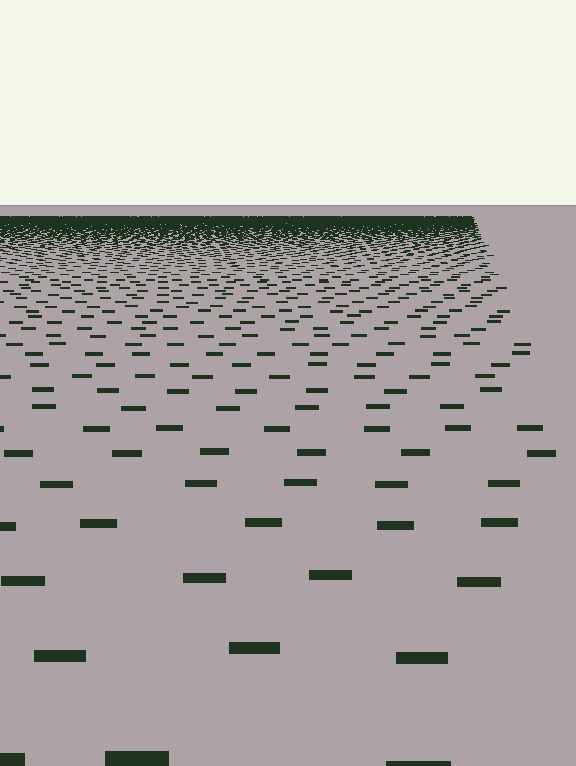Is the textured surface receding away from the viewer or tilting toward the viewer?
The surface is receding away from the viewer. Texture elements get smaller and denser toward the top.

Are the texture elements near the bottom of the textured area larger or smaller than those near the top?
Larger. Near the bottom, elements are closer to the viewer and appear at a bigger on-screen size.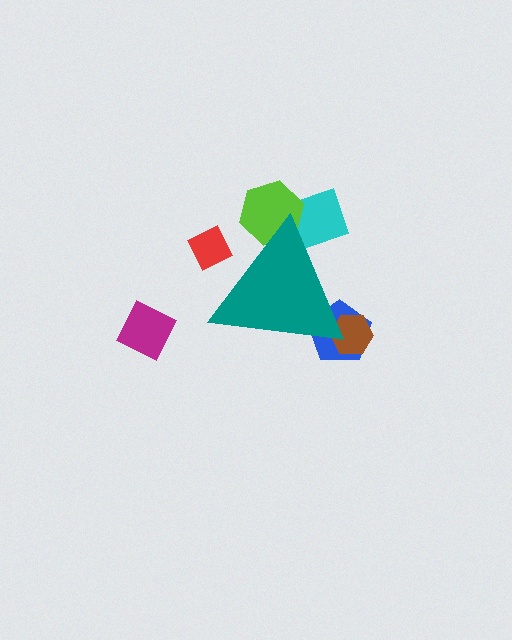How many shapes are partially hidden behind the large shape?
5 shapes are partially hidden.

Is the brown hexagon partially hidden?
Yes, the brown hexagon is partially hidden behind the teal triangle.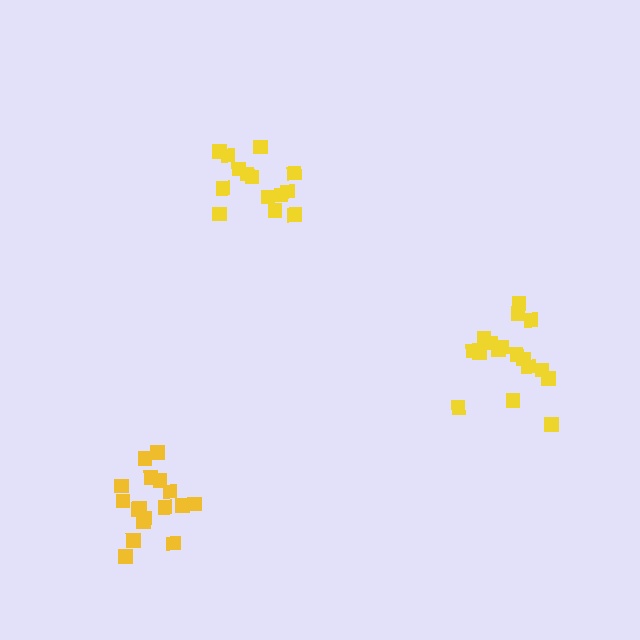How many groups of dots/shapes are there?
There are 3 groups.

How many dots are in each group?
Group 1: 17 dots, Group 2: 14 dots, Group 3: 17 dots (48 total).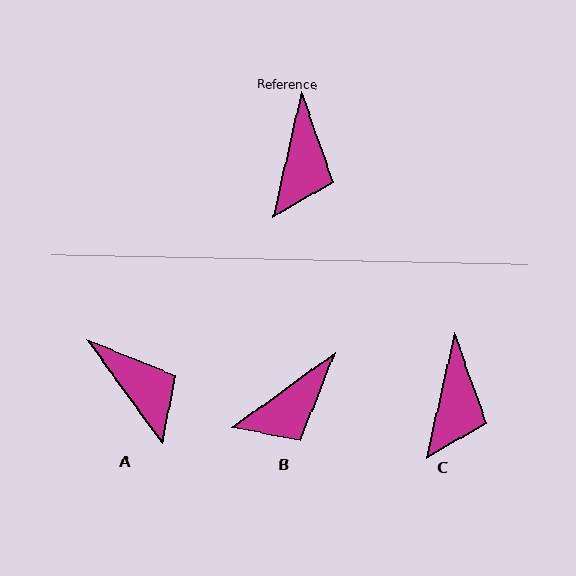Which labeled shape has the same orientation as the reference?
C.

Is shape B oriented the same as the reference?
No, it is off by about 41 degrees.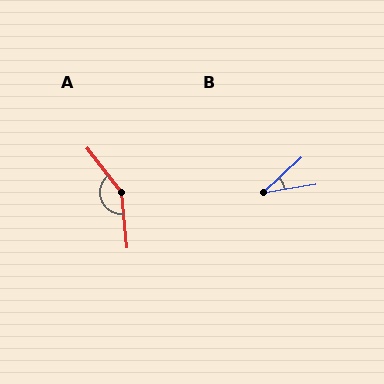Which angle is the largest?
A, at approximately 148 degrees.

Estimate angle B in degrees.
Approximately 33 degrees.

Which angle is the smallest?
B, at approximately 33 degrees.